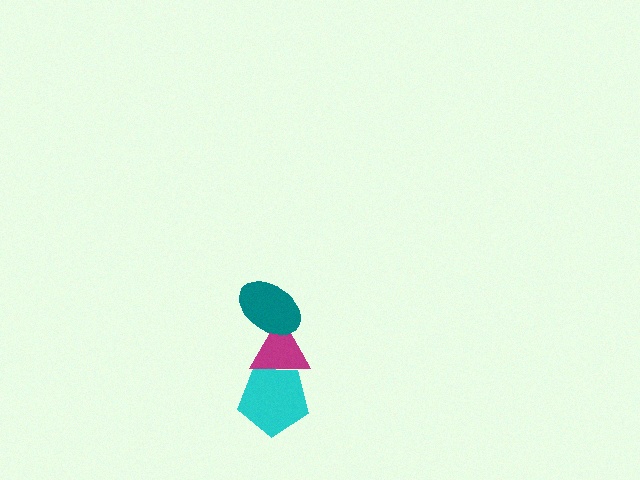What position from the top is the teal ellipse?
The teal ellipse is 1st from the top.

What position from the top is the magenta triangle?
The magenta triangle is 2nd from the top.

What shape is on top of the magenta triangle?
The teal ellipse is on top of the magenta triangle.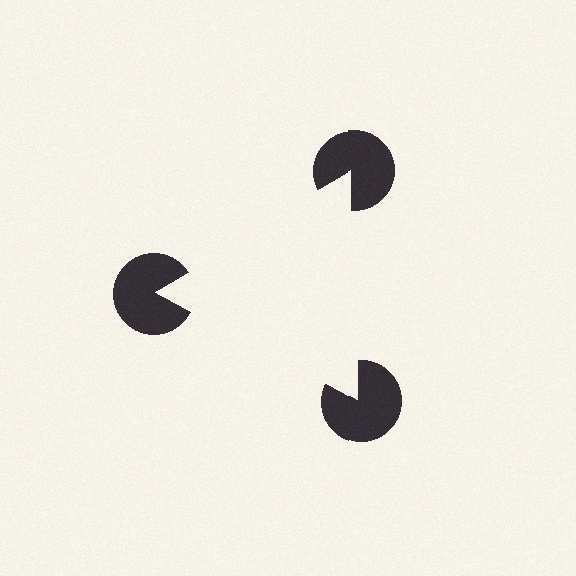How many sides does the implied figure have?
3 sides.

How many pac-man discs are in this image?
There are 3 — one at each vertex of the illusory triangle.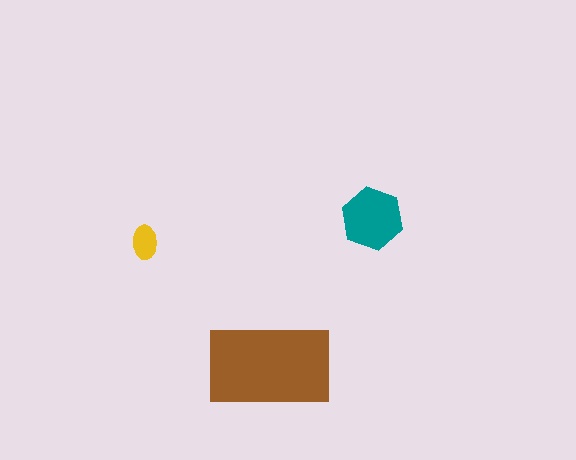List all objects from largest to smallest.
The brown rectangle, the teal hexagon, the yellow ellipse.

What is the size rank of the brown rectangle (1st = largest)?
1st.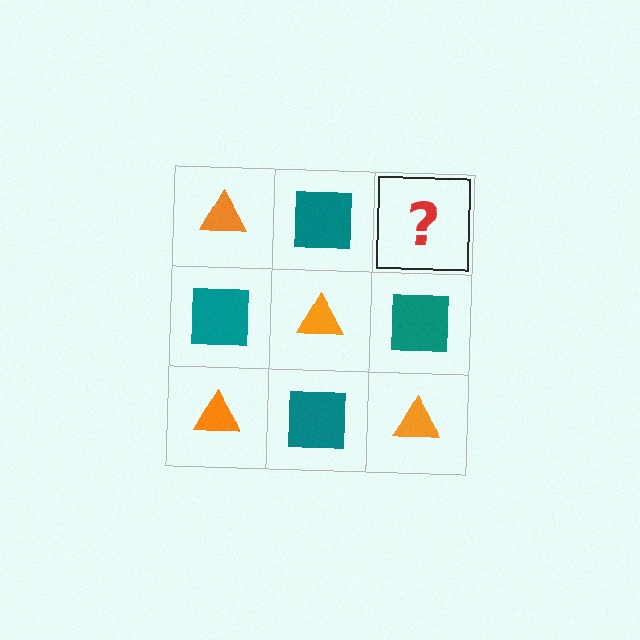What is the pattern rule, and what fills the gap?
The rule is that it alternates orange triangle and teal square in a checkerboard pattern. The gap should be filled with an orange triangle.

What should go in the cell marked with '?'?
The missing cell should contain an orange triangle.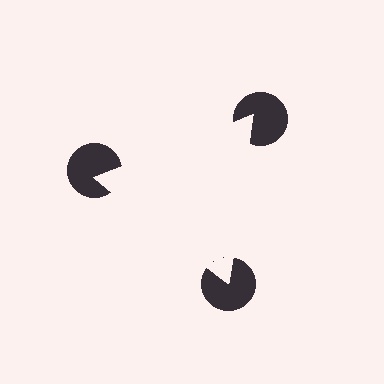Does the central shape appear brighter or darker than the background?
It typically appears slightly brighter than the background, even though no actual brightness change is drawn.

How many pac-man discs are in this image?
There are 3 — one at each vertex of the illusory triangle.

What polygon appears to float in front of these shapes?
An illusory triangle — its edges are inferred from the aligned wedge cuts in the pac-man discs, not physically drawn.